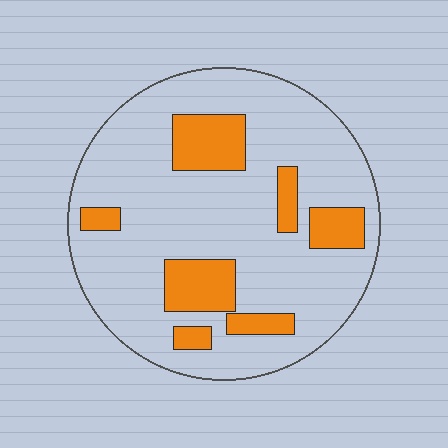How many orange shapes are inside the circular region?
7.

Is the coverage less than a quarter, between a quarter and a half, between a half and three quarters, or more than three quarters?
Less than a quarter.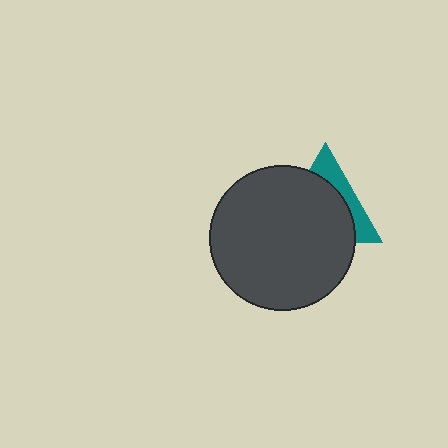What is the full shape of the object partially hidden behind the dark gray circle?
The partially hidden object is a teal triangle.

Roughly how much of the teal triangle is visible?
A small part of it is visible (roughly 31%).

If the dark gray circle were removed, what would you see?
You would see the complete teal triangle.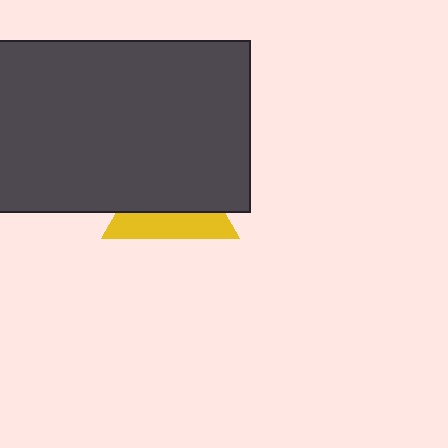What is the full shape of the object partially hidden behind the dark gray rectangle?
The partially hidden object is a yellow triangle.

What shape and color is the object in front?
The object in front is a dark gray rectangle.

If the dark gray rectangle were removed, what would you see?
You would see the complete yellow triangle.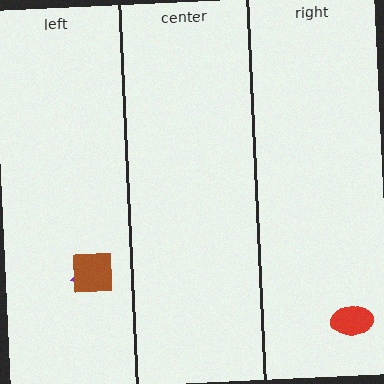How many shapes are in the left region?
2.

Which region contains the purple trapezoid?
The left region.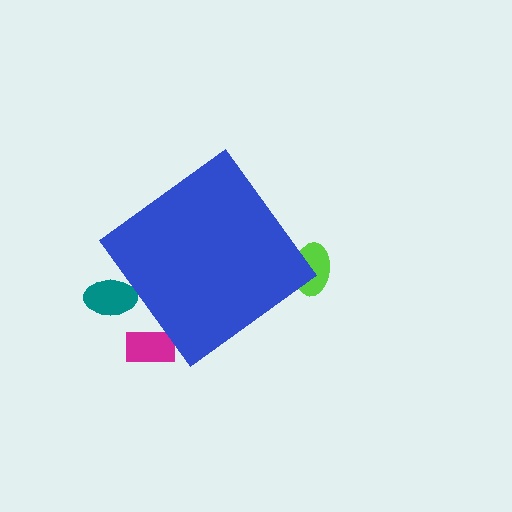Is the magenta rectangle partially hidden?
Yes, the magenta rectangle is partially hidden behind the blue diamond.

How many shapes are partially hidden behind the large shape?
3 shapes are partially hidden.